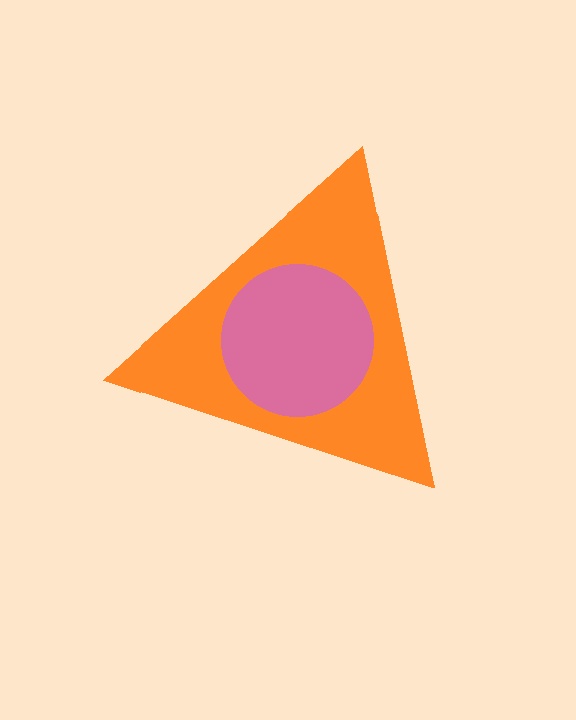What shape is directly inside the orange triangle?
The pink circle.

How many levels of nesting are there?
2.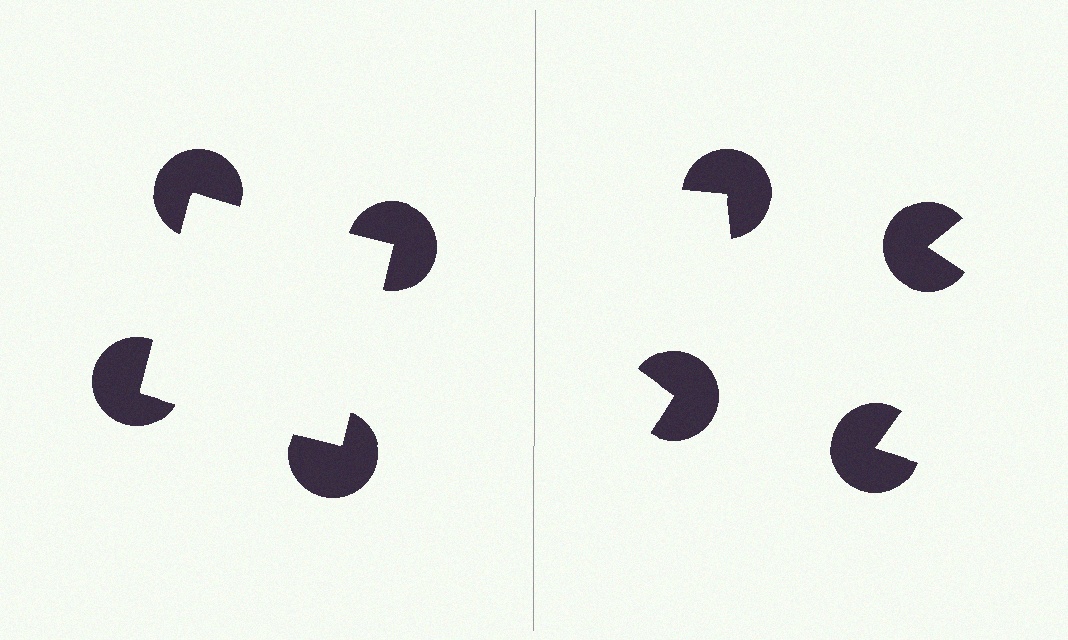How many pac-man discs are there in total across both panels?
8 — 4 on each side.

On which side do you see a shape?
An illusory square appears on the left side. On the right side the wedge cuts are rotated, so no coherent shape forms.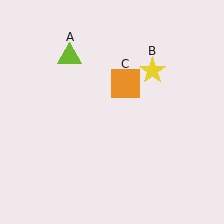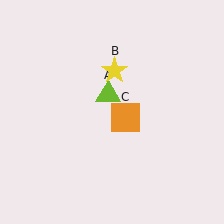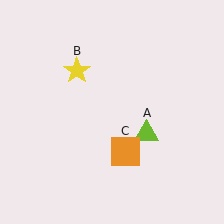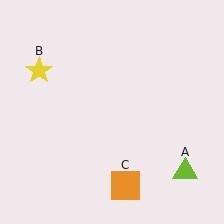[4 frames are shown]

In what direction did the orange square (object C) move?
The orange square (object C) moved down.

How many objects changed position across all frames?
3 objects changed position: lime triangle (object A), yellow star (object B), orange square (object C).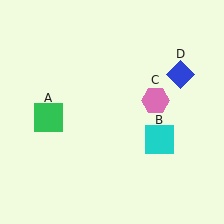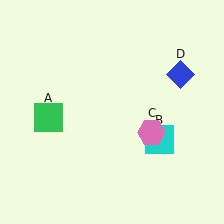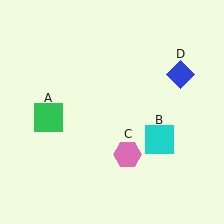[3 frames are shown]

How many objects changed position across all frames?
1 object changed position: pink hexagon (object C).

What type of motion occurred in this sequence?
The pink hexagon (object C) rotated clockwise around the center of the scene.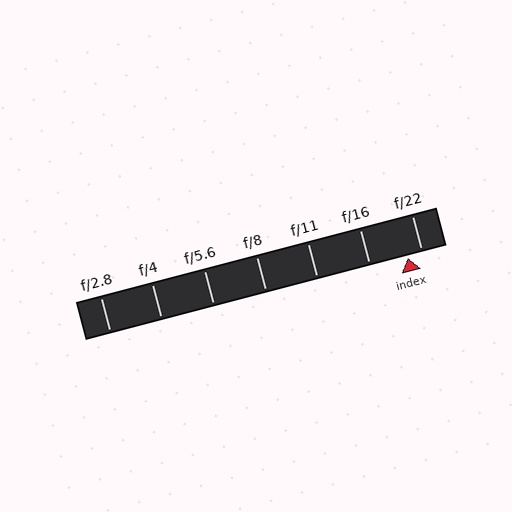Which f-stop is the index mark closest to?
The index mark is closest to f/22.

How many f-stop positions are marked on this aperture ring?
There are 7 f-stop positions marked.